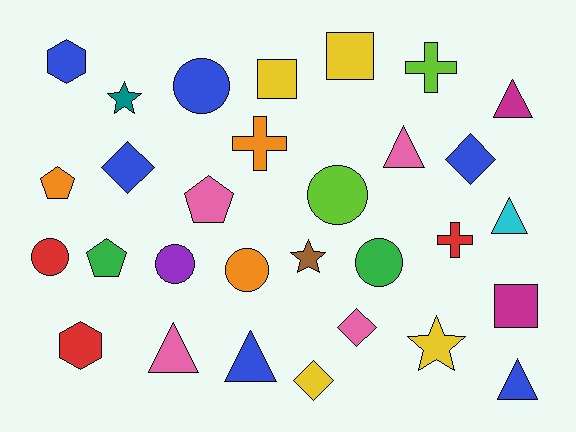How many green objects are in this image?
There are 2 green objects.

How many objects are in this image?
There are 30 objects.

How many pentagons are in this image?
There are 3 pentagons.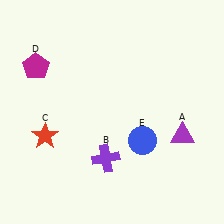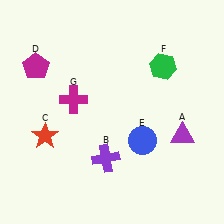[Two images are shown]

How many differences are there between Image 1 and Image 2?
There are 2 differences between the two images.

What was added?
A green hexagon (F), a magenta cross (G) were added in Image 2.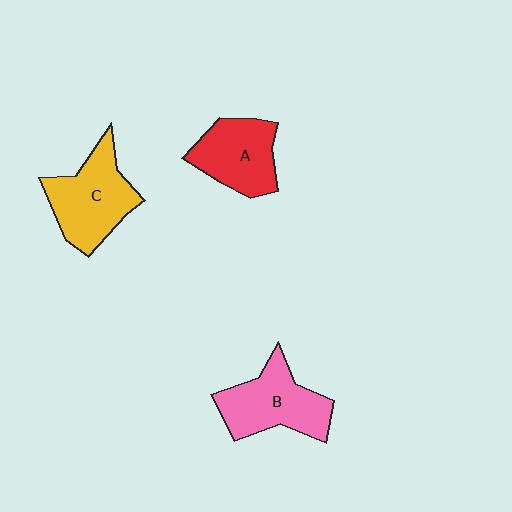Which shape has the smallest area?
Shape A (red).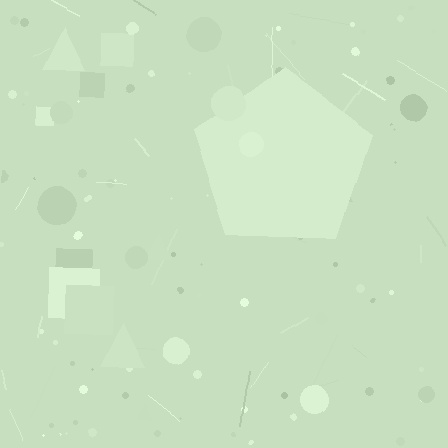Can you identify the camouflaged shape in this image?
The camouflaged shape is a pentagon.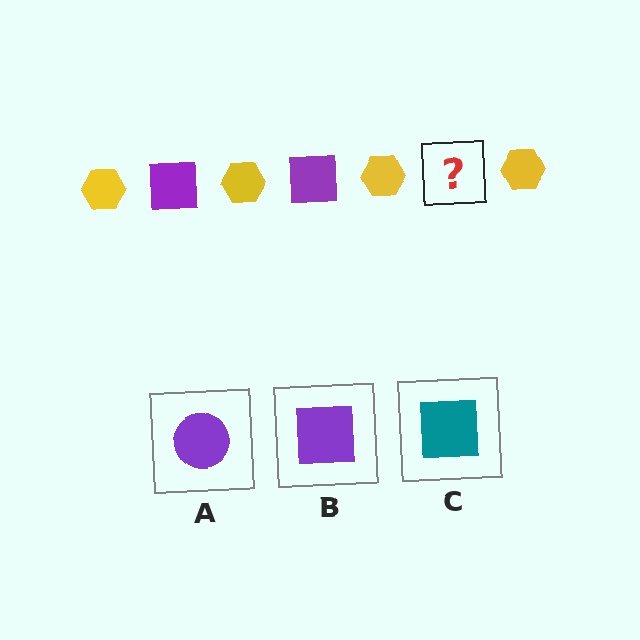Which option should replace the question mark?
Option B.